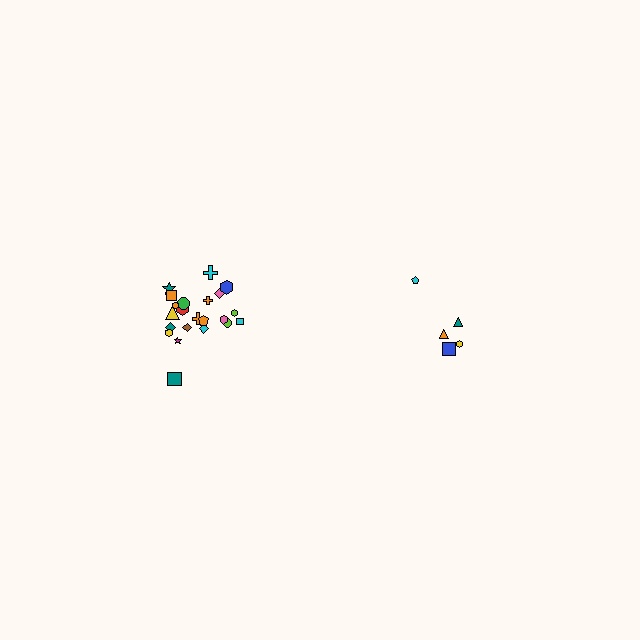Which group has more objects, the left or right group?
The left group.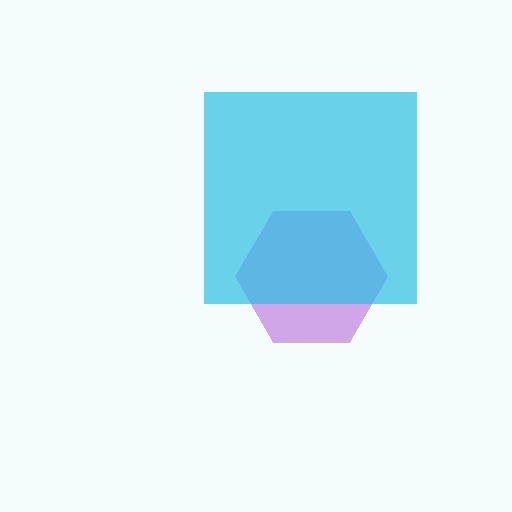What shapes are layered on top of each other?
The layered shapes are: a purple hexagon, a cyan square.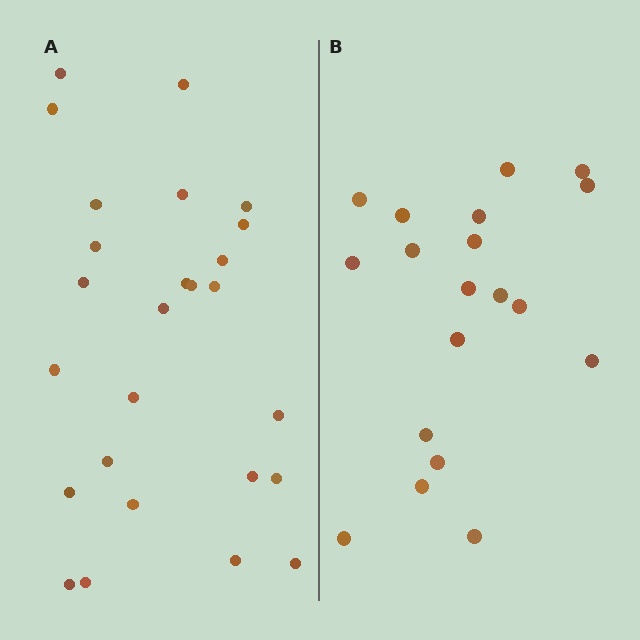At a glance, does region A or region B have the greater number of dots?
Region A (the left region) has more dots.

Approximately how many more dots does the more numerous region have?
Region A has roughly 8 or so more dots than region B.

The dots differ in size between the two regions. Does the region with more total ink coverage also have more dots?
No. Region B has more total ink coverage because its dots are larger, but region A actually contains more individual dots. Total area can be misleading — the number of items is what matters here.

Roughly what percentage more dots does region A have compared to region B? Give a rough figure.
About 35% more.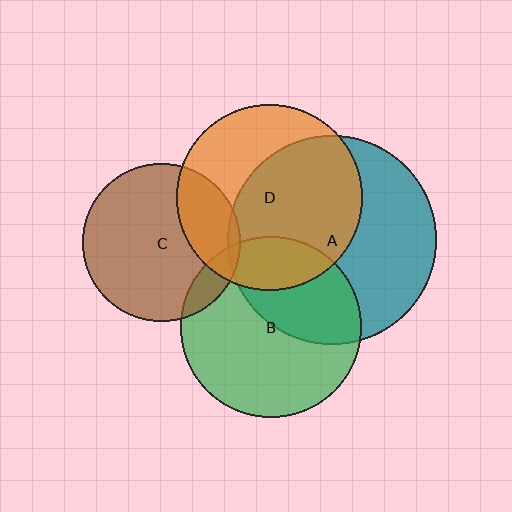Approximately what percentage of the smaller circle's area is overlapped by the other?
Approximately 10%.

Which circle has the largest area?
Circle A (teal).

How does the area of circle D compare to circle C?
Approximately 1.4 times.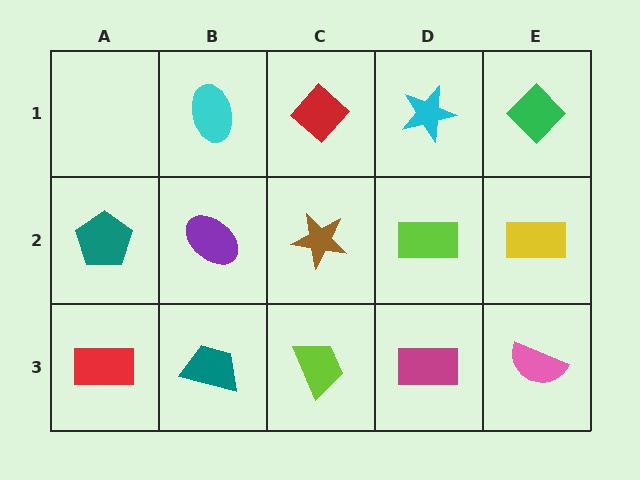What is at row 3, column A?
A red rectangle.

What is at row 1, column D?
A cyan star.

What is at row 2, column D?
A lime rectangle.